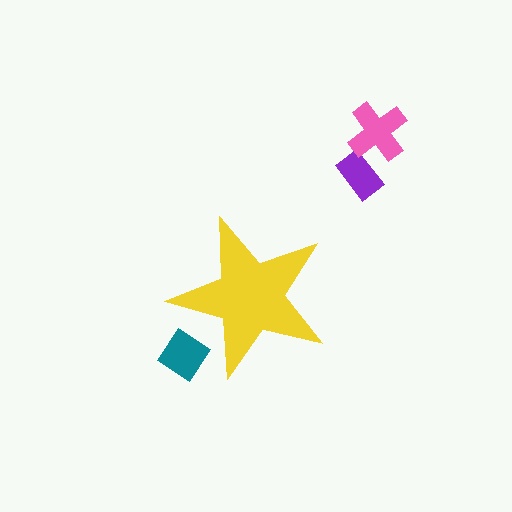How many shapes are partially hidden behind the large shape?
1 shape is partially hidden.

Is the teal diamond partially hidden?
Yes, the teal diamond is partially hidden behind the yellow star.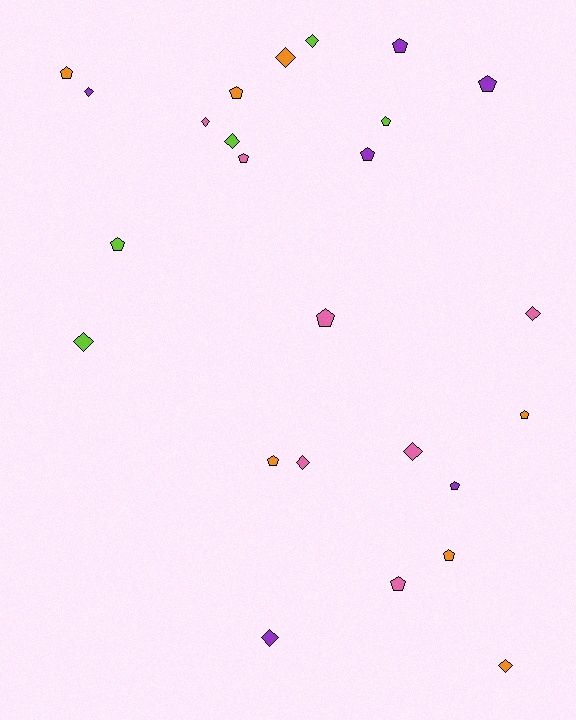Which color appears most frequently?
Pink, with 7 objects.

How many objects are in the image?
There are 25 objects.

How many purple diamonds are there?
There are 2 purple diamonds.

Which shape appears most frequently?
Pentagon, with 14 objects.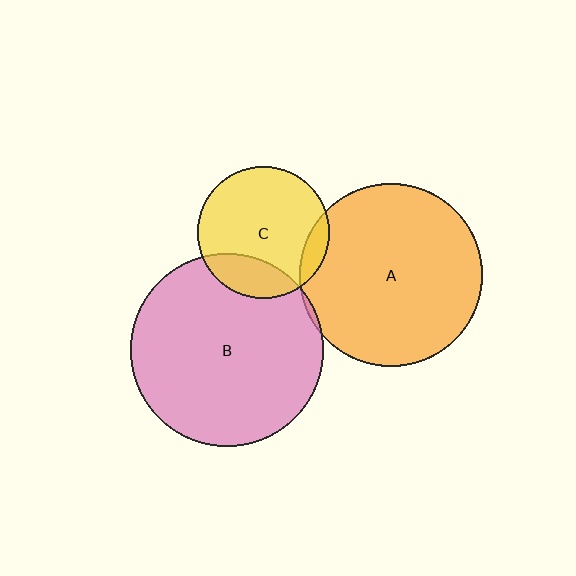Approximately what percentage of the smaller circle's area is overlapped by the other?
Approximately 5%.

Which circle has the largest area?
Circle B (pink).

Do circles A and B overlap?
Yes.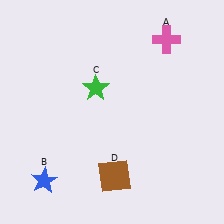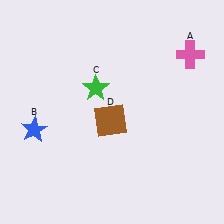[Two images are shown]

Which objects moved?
The objects that moved are: the pink cross (A), the blue star (B), the brown square (D).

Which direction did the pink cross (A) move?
The pink cross (A) moved right.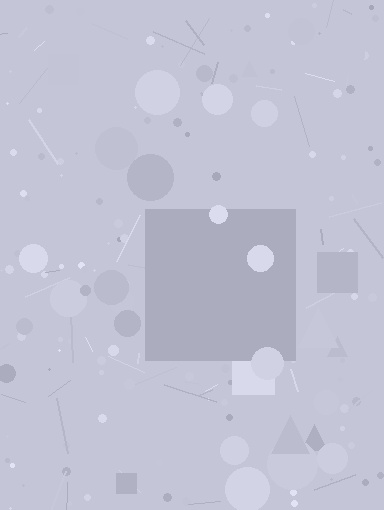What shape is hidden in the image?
A square is hidden in the image.